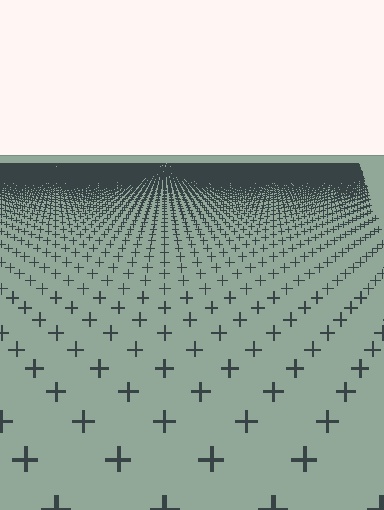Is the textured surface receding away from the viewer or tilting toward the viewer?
The surface is receding away from the viewer. Texture elements get smaller and denser toward the top.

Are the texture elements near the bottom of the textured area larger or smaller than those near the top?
Larger. Near the bottom, elements are closer to the viewer and appear at a bigger on-screen size.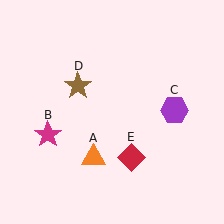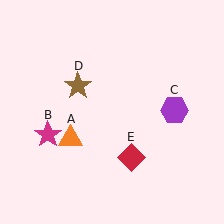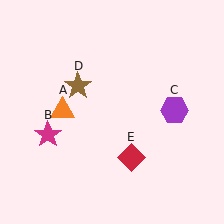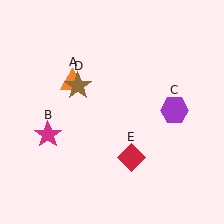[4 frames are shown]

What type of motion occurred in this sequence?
The orange triangle (object A) rotated clockwise around the center of the scene.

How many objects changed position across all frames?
1 object changed position: orange triangle (object A).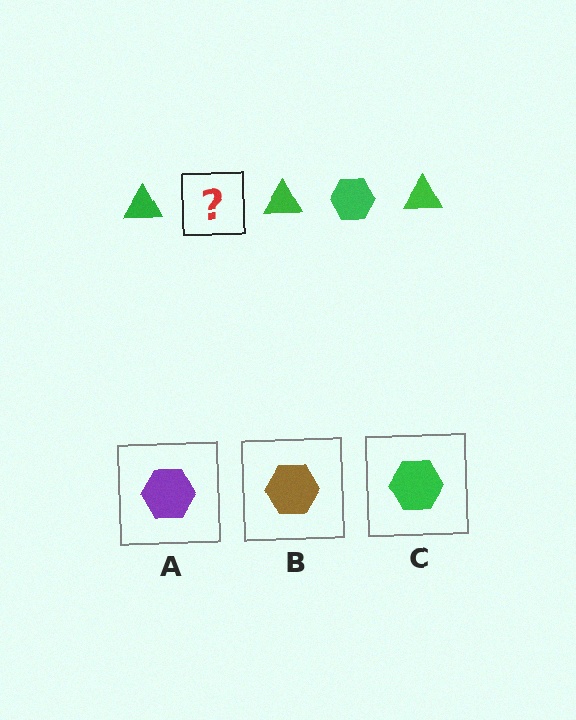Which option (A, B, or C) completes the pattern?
C.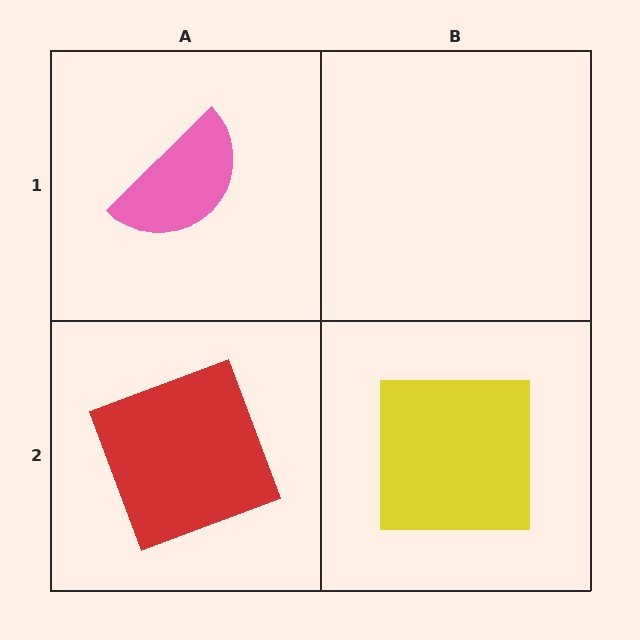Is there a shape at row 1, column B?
No, that cell is empty.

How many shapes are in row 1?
1 shape.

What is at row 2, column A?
A red square.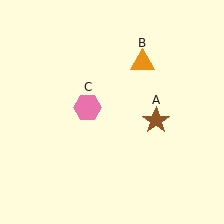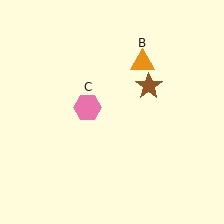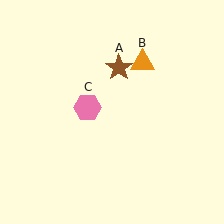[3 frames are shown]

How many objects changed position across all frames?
1 object changed position: brown star (object A).